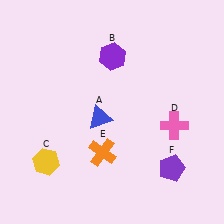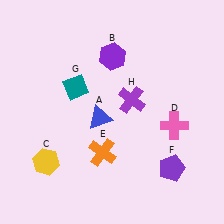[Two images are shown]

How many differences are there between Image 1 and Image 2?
There are 2 differences between the two images.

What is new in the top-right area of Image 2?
A purple cross (H) was added in the top-right area of Image 2.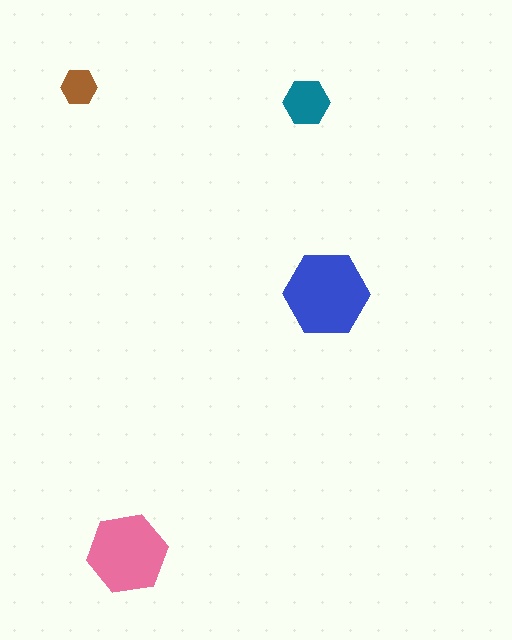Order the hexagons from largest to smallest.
the blue one, the pink one, the teal one, the brown one.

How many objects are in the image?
There are 4 objects in the image.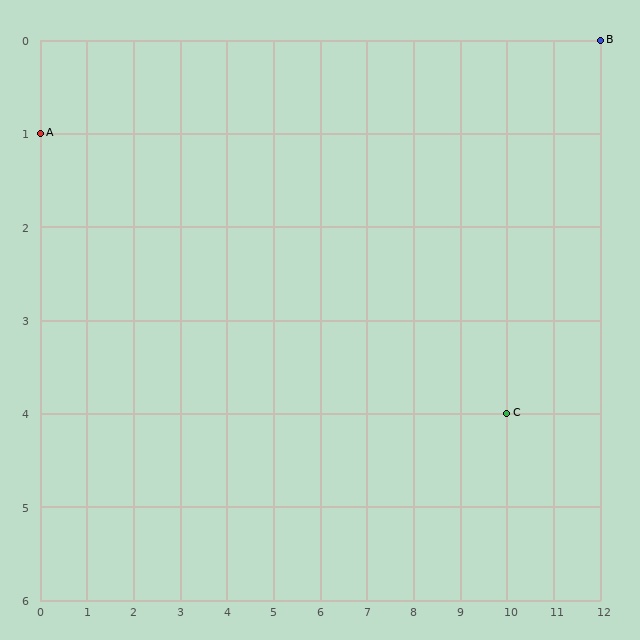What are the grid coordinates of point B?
Point B is at grid coordinates (12, 0).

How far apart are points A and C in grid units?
Points A and C are 10 columns and 3 rows apart (about 10.4 grid units diagonally).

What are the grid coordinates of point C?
Point C is at grid coordinates (10, 4).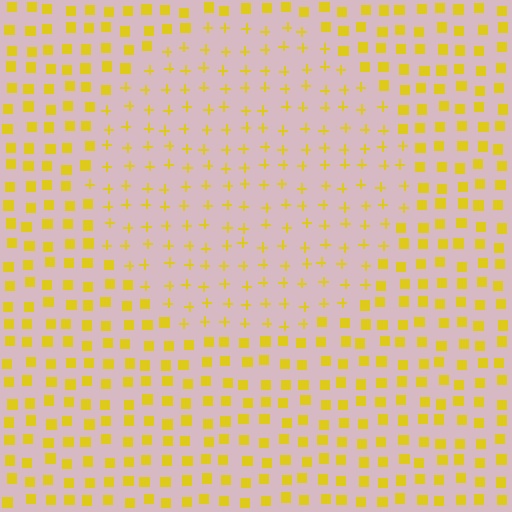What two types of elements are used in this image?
The image uses plus signs inside the circle region and squares outside it.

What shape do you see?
I see a circle.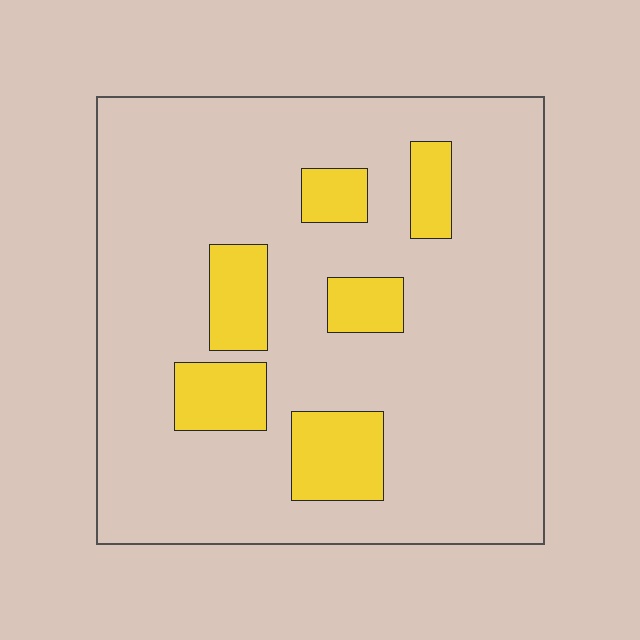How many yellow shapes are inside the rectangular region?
6.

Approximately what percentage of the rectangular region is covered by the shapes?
Approximately 15%.